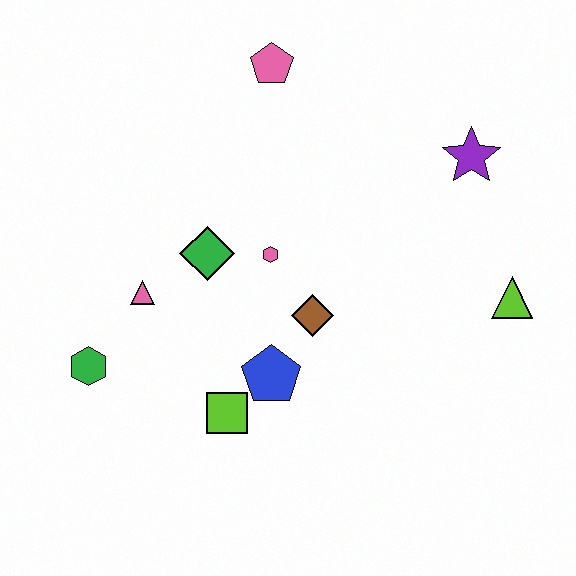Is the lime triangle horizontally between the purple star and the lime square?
No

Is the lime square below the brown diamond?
Yes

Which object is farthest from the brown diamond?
The pink pentagon is farthest from the brown diamond.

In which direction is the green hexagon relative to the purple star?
The green hexagon is to the left of the purple star.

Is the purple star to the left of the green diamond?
No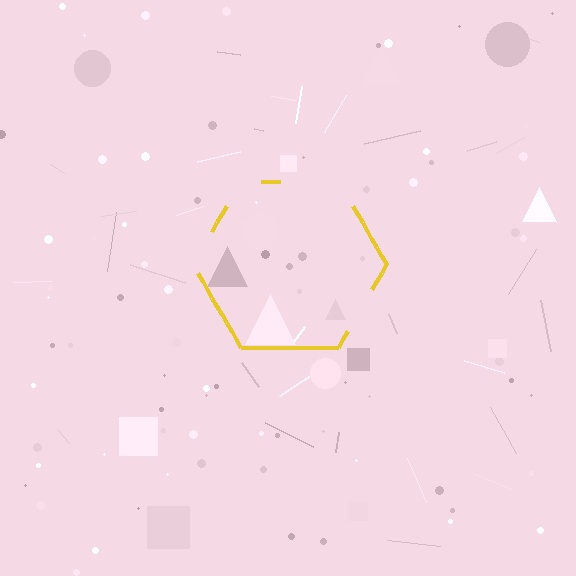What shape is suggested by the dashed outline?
The dashed outline suggests a hexagon.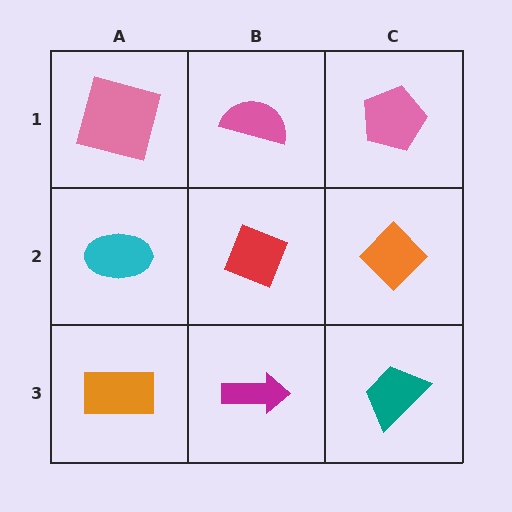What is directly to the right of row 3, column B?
A teal trapezoid.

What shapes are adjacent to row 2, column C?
A pink pentagon (row 1, column C), a teal trapezoid (row 3, column C), a red diamond (row 2, column B).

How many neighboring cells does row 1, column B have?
3.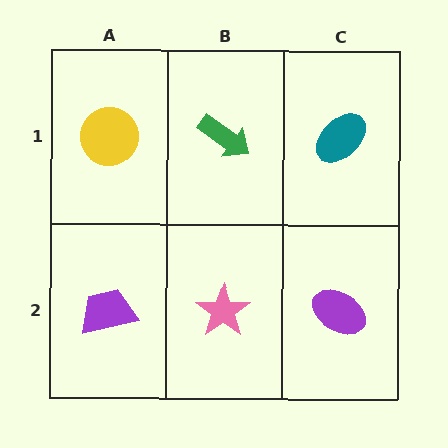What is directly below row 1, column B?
A pink star.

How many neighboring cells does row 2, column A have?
2.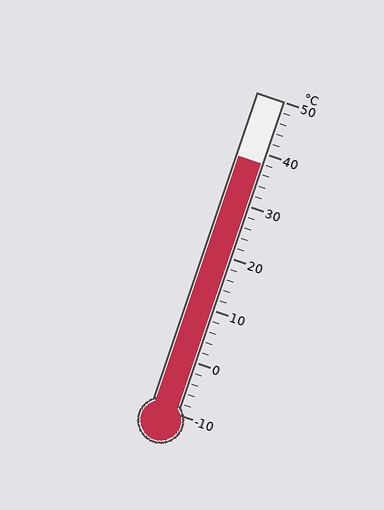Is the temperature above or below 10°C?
The temperature is above 10°C.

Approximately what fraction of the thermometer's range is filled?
The thermometer is filled to approximately 80% of its range.